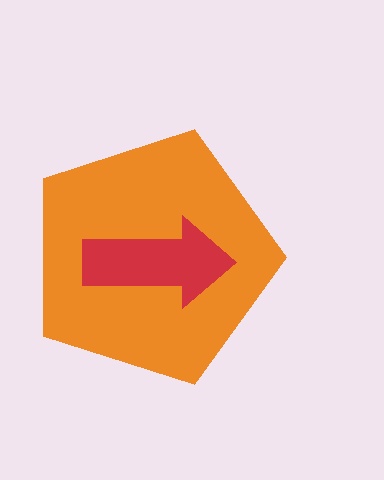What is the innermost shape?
The red arrow.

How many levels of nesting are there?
2.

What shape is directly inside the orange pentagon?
The red arrow.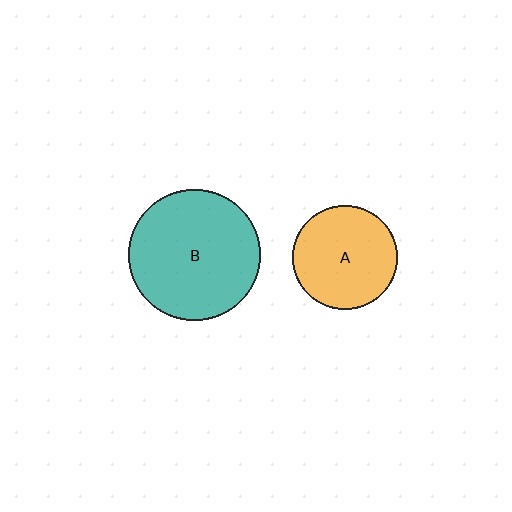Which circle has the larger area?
Circle B (teal).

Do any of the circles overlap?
No, none of the circles overlap.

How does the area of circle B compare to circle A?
Approximately 1.6 times.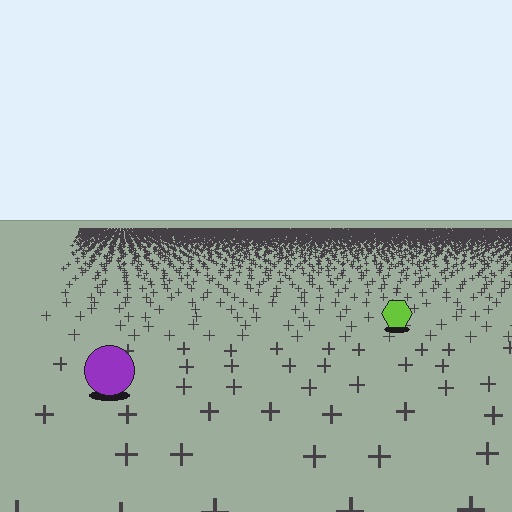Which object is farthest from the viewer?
The lime hexagon is farthest from the viewer. It appears smaller and the ground texture around it is denser.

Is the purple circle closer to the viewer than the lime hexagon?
Yes. The purple circle is closer — you can tell from the texture gradient: the ground texture is coarser near it.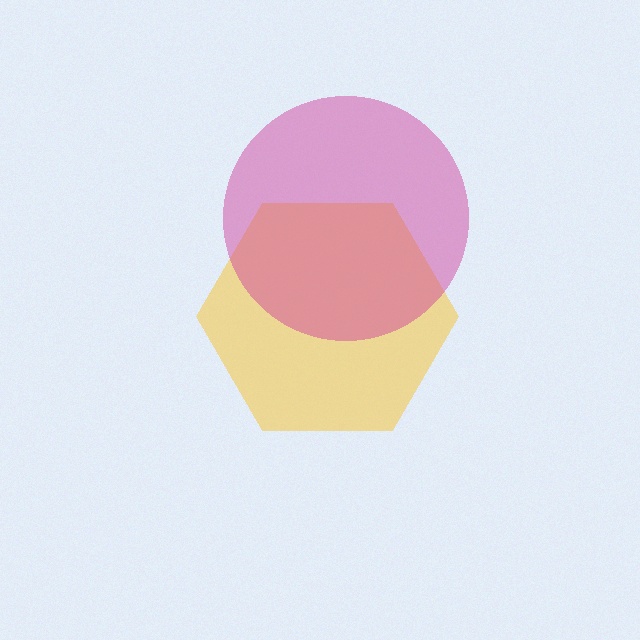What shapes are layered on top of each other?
The layered shapes are: a yellow hexagon, a magenta circle.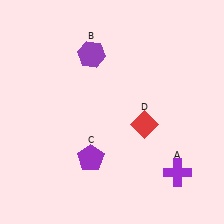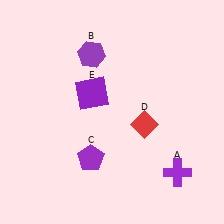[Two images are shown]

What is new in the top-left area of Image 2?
A purple square (E) was added in the top-left area of Image 2.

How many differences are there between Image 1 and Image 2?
There is 1 difference between the two images.